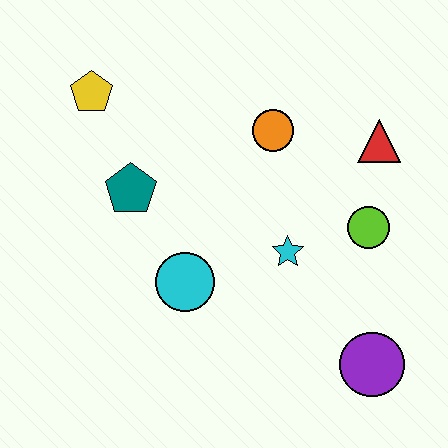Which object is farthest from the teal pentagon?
The purple circle is farthest from the teal pentagon.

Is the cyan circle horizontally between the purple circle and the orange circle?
No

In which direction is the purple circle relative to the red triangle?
The purple circle is below the red triangle.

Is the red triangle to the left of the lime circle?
No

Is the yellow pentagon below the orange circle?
No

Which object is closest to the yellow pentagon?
The teal pentagon is closest to the yellow pentagon.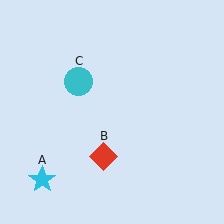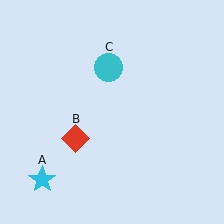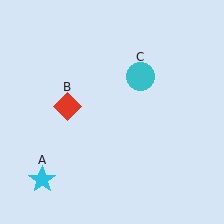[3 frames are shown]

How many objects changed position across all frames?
2 objects changed position: red diamond (object B), cyan circle (object C).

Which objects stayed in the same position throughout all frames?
Cyan star (object A) remained stationary.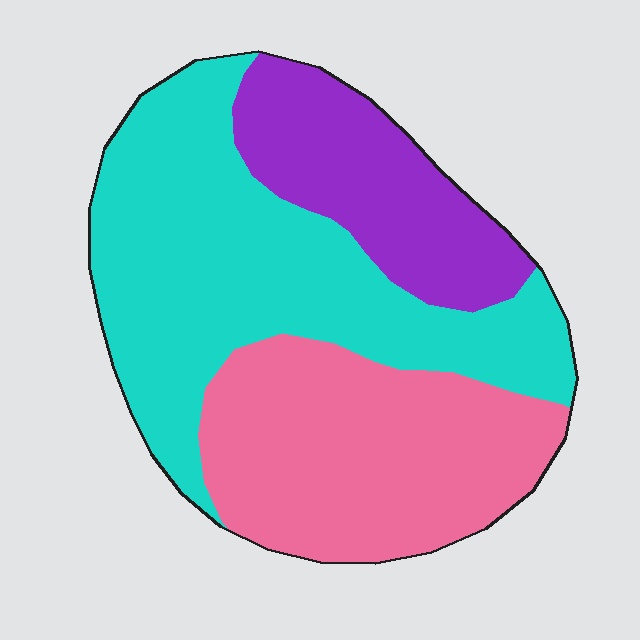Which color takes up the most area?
Cyan, at roughly 45%.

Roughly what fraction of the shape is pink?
Pink covers around 35% of the shape.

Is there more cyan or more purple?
Cyan.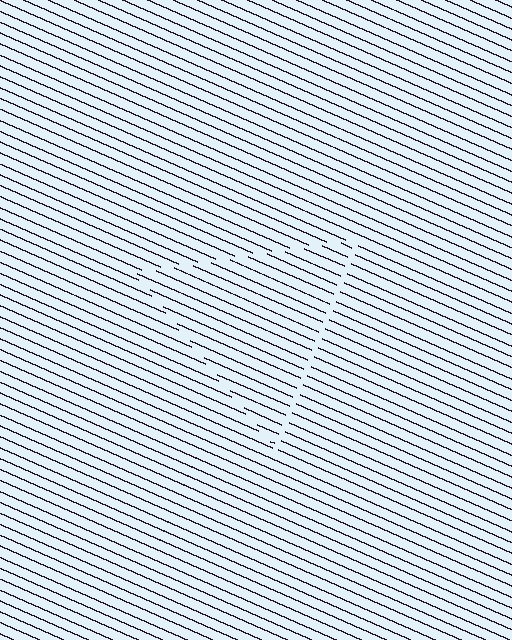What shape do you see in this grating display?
An illusory triangle. The interior of the shape contains the same grating, shifted by half a period — the contour is defined by the phase discontinuity where line-ends from the inner and outer gratings abut.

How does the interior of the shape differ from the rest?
The interior of the shape contains the same grating, shifted by half a period — the contour is defined by the phase discontinuity where line-ends from the inner and outer gratings abut.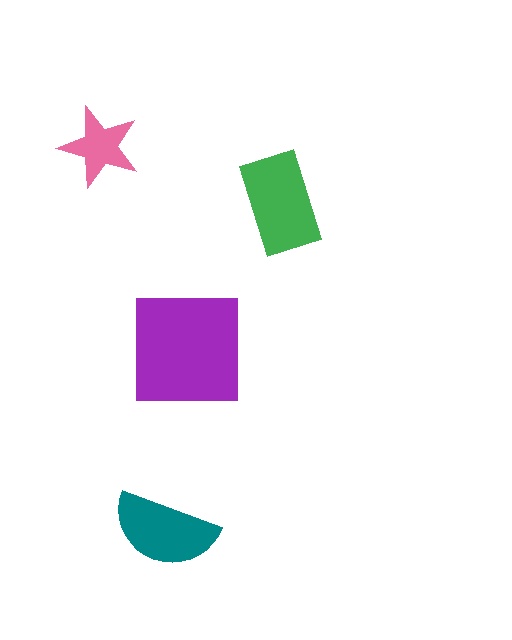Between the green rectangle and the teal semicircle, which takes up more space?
The green rectangle.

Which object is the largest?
The purple square.